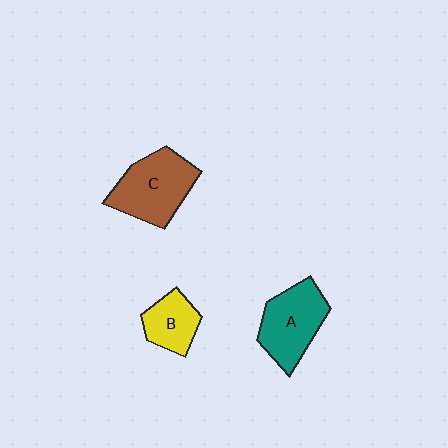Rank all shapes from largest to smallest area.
From largest to smallest: C (brown), A (teal), B (yellow).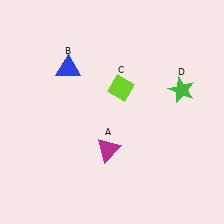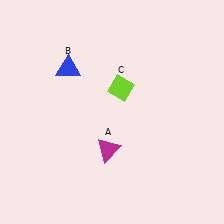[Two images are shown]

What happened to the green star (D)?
The green star (D) was removed in Image 2. It was in the top-right area of Image 1.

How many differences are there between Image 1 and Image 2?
There is 1 difference between the two images.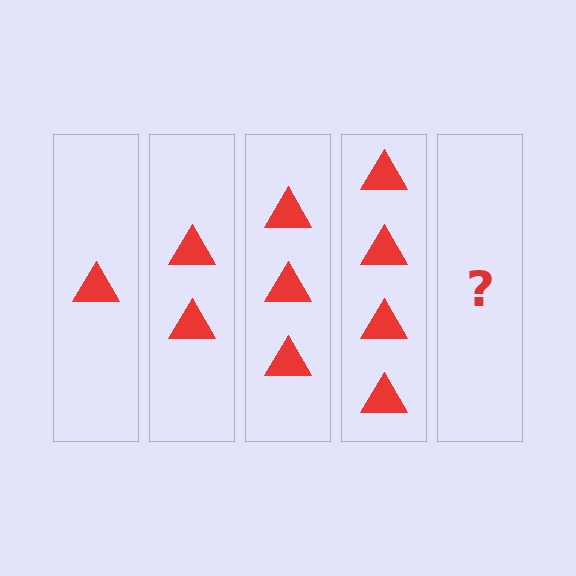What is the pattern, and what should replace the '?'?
The pattern is that each step adds one more triangle. The '?' should be 5 triangles.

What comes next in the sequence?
The next element should be 5 triangles.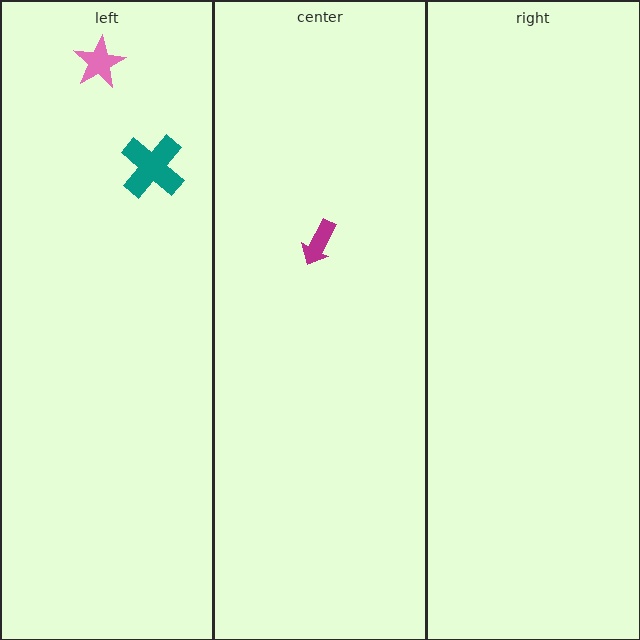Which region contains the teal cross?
The left region.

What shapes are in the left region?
The teal cross, the pink star.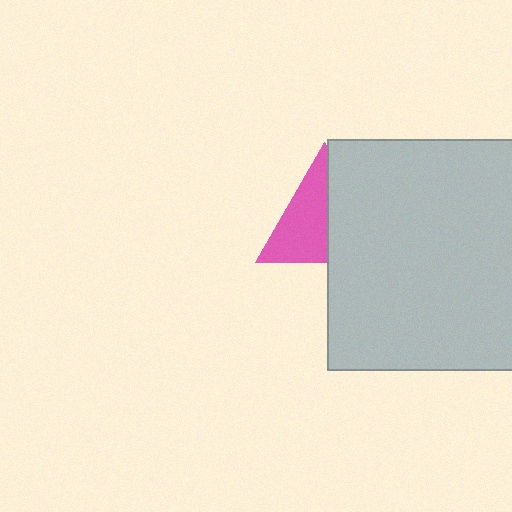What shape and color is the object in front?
The object in front is a light gray square.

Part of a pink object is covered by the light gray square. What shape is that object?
It is a triangle.